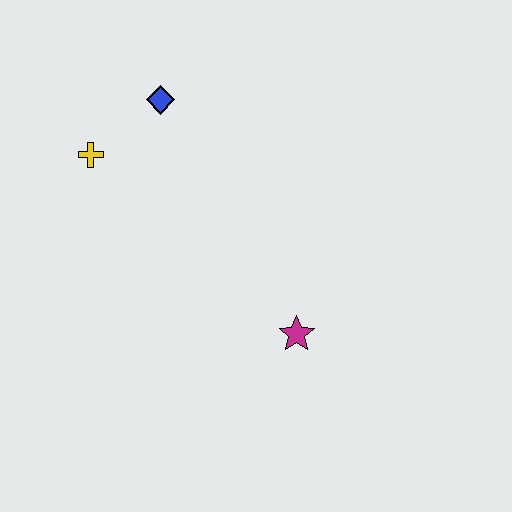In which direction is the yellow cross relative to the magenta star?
The yellow cross is to the left of the magenta star.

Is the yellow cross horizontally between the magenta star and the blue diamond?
No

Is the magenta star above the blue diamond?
No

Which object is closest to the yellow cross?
The blue diamond is closest to the yellow cross.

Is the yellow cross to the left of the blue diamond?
Yes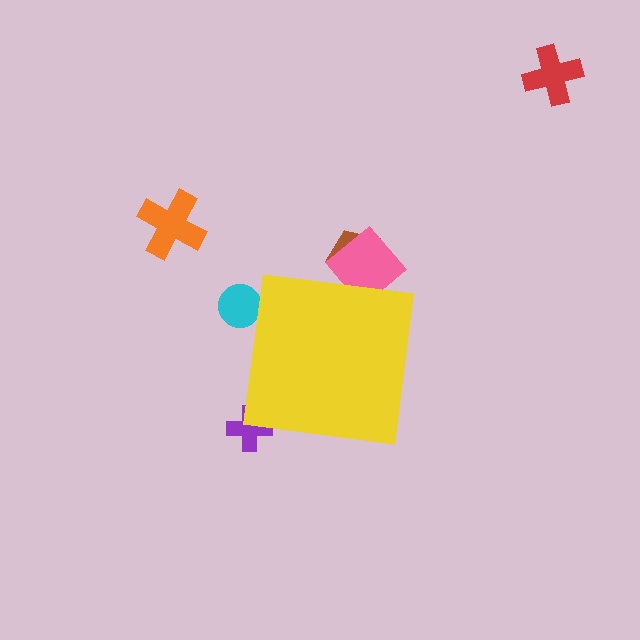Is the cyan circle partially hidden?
Yes, the cyan circle is partially hidden behind the yellow square.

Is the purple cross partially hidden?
Yes, the purple cross is partially hidden behind the yellow square.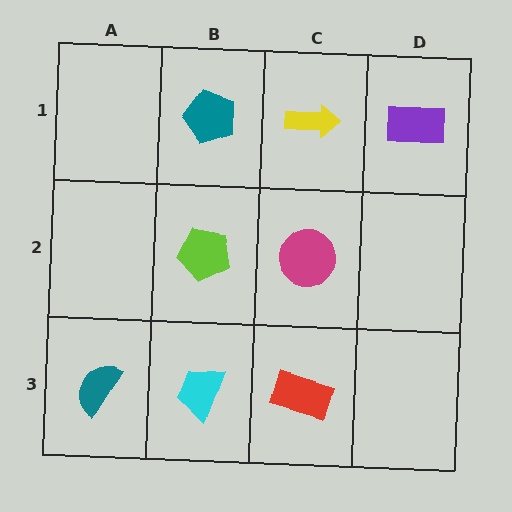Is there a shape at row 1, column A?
No, that cell is empty.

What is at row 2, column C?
A magenta circle.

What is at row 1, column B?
A teal pentagon.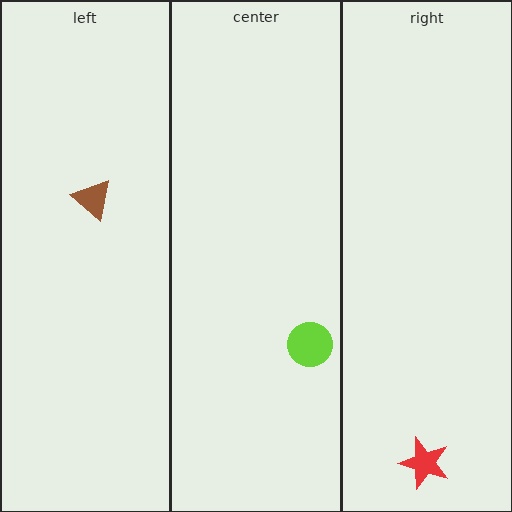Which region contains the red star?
The right region.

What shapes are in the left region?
The brown triangle.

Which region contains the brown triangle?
The left region.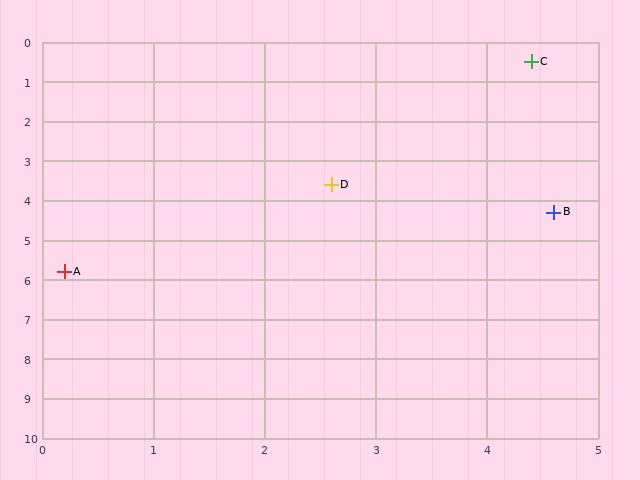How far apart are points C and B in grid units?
Points C and B are about 3.8 grid units apart.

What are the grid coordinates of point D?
Point D is at approximately (2.6, 3.6).